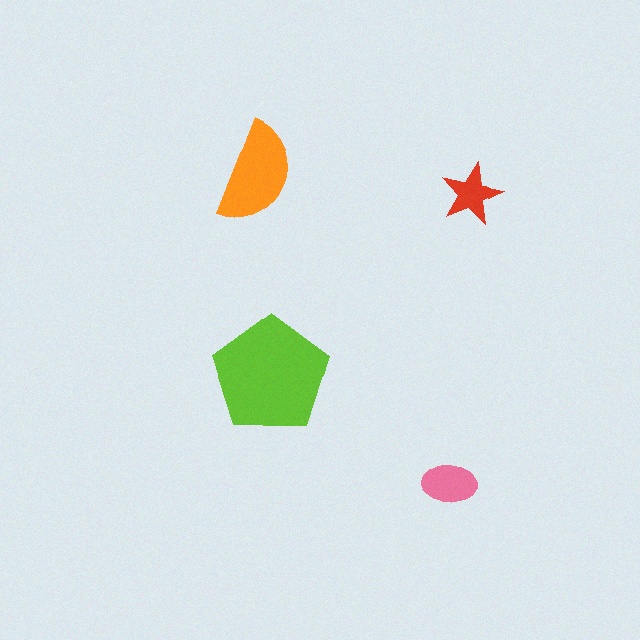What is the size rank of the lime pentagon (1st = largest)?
1st.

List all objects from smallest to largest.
The red star, the pink ellipse, the orange semicircle, the lime pentagon.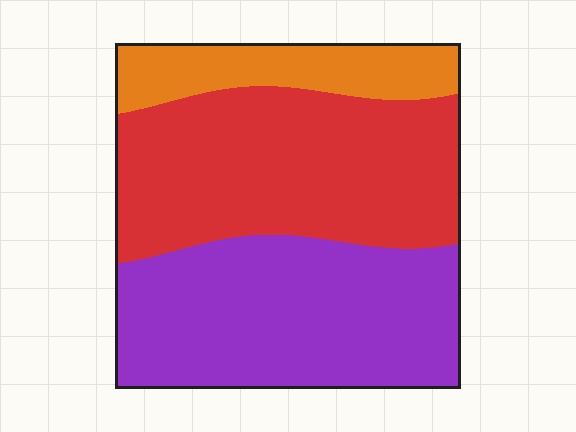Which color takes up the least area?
Orange, at roughly 15%.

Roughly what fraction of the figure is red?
Red covers roughly 45% of the figure.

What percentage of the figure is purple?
Purple takes up about two fifths (2/5) of the figure.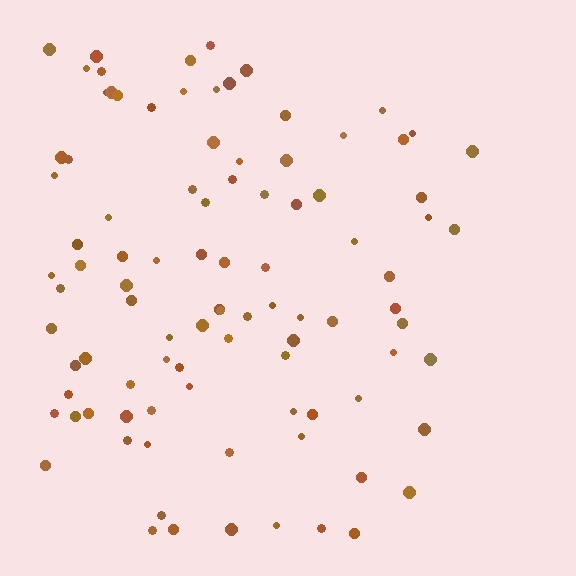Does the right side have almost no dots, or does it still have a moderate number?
Still a moderate number, just noticeably fewer than the left.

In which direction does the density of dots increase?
From right to left, with the left side densest.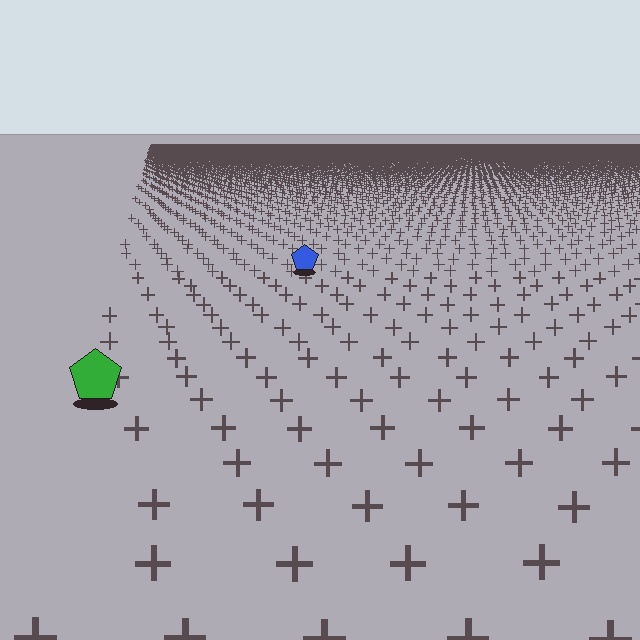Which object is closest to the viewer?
The green pentagon is closest. The texture marks near it are larger and more spread out.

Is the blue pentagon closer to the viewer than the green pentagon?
No. The green pentagon is closer — you can tell from the texture gradient: the ground texture is coarser near it.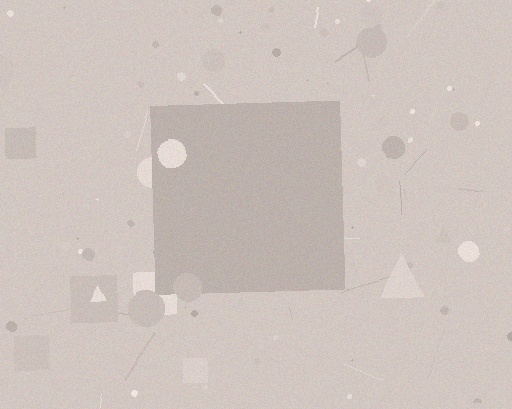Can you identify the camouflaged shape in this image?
The camouflaged shape is a square.